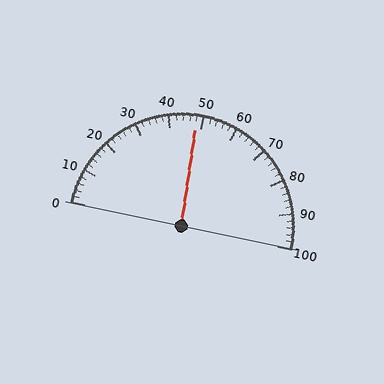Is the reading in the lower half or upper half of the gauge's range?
The reading is in the lower half of the range (0 to 100).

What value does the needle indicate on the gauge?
The needle indicates approximately 48.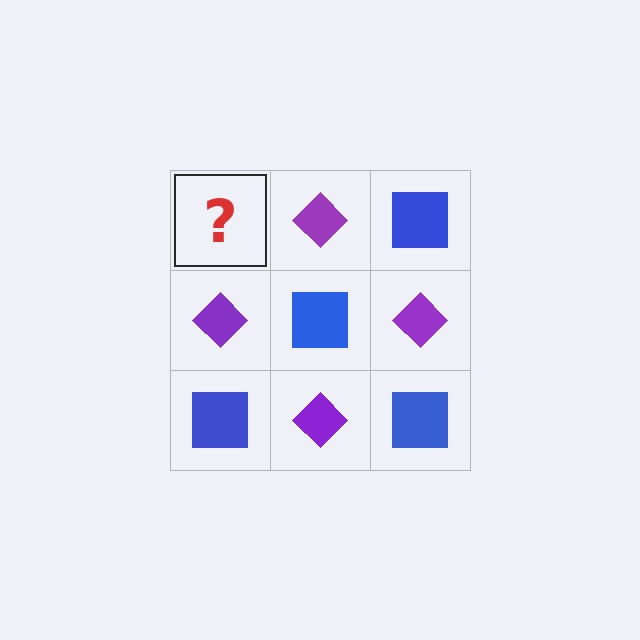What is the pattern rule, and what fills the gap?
The rule is that it alternates blue square and purple diamond in a checkerboard pattern. The gap should be filled with a blue square.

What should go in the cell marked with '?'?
The missing cell should contain a blue square.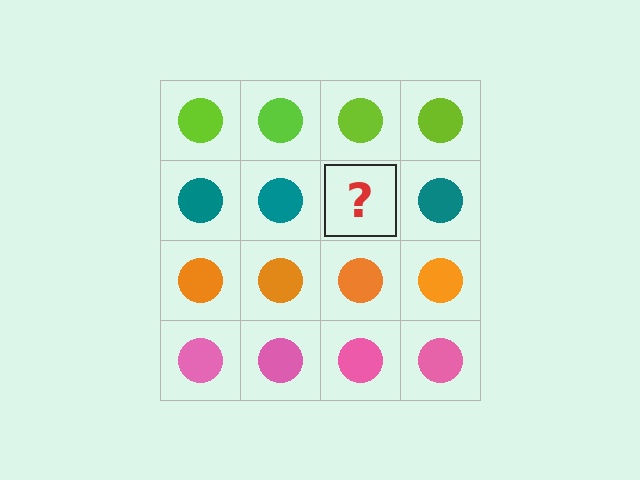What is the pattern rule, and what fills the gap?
The rule is that each row has a consistent color. The gap should be filled with a teal circle.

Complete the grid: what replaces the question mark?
The question mark should be replaced with a teal circle.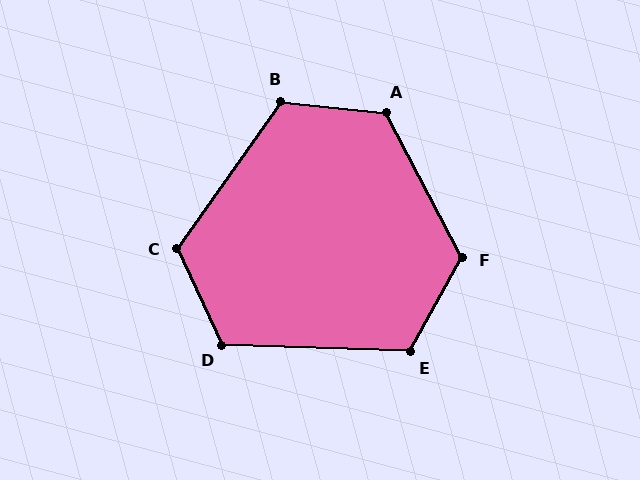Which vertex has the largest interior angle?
A, at approximately 123 degrees.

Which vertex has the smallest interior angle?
E, at approximately 117 degrees.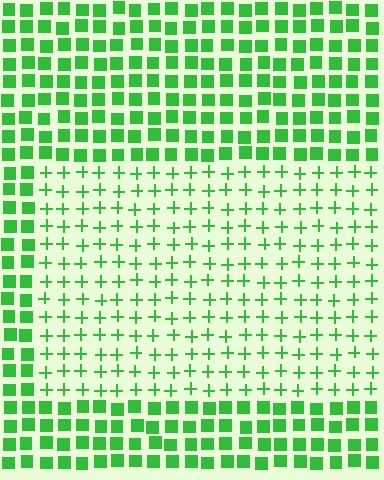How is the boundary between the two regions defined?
The boundary is defined by a change in element shape: plus signs inside vs. squares outside. All elements share the same color and spacing.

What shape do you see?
I see a rectangle.